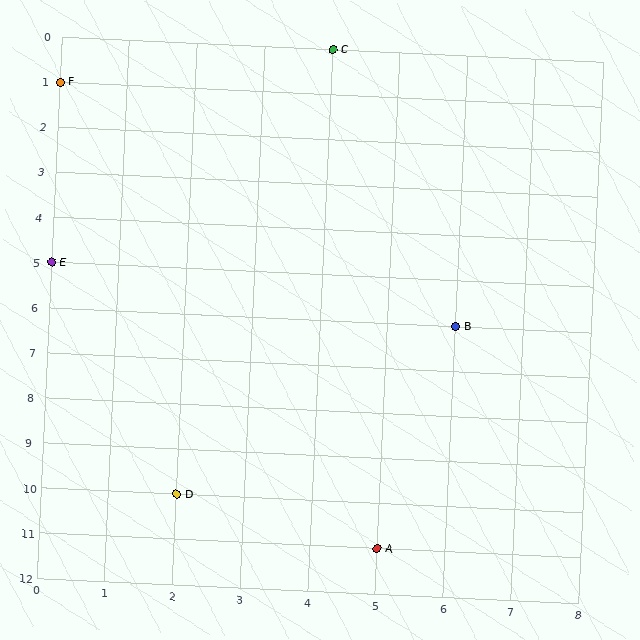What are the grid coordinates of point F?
Point F is at grid coordinates (0, 1).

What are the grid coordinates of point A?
Point A is at grid coordinates (5, 11).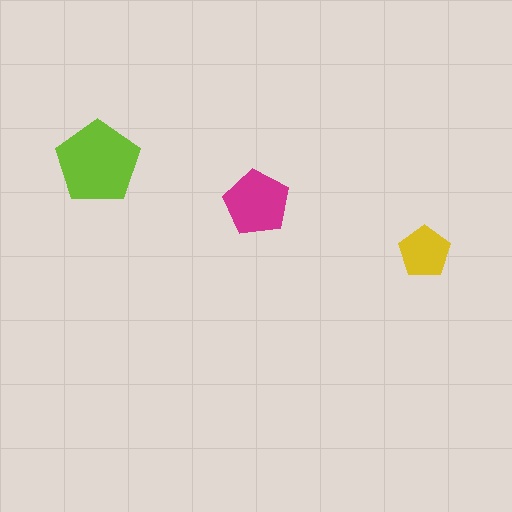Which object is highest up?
The lime pentagon is topmost.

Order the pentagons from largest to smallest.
the lime one, the magenta one, the yellow one.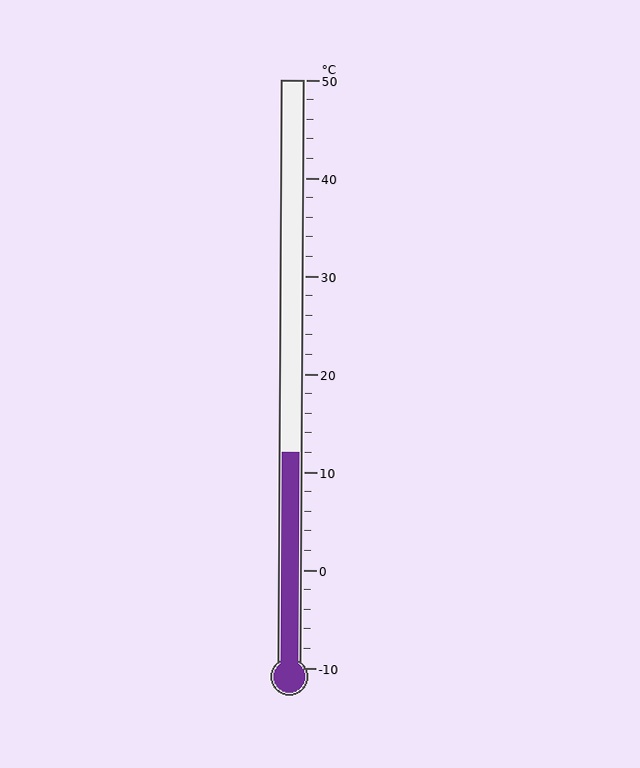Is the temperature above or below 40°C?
The temperature is below 40°C.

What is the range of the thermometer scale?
The thermometer scale ranges from -10°C to 50°C.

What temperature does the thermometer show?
The thermometer shows approximately 12°C.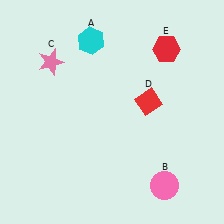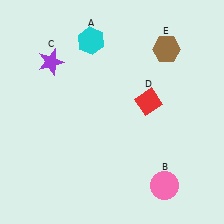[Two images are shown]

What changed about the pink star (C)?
In Image 1, C is pink. In Image 2, it changed to purple.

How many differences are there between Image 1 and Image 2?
There are 2 differences between the two images.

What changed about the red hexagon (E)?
In Image 1, E is red. In Image 2, it changed to brown.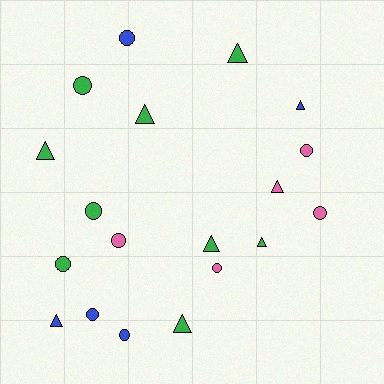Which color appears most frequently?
Green, with 9 objects.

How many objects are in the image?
There are 19 objects.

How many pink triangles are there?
There is 1 pink triangle.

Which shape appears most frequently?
Circle, with 10 objects.